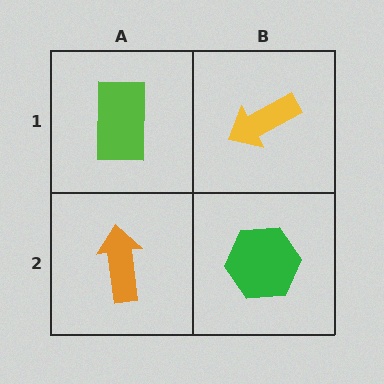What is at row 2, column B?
A green hexagon.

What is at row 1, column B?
A yellow arrow.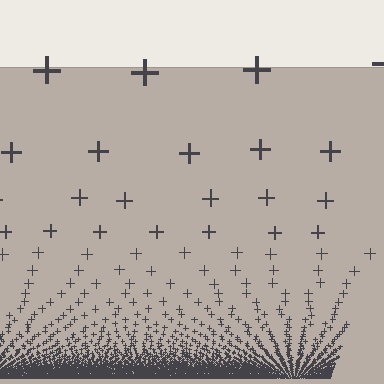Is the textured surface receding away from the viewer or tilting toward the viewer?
The surface appears to tilt toward the viewer. Texture elements get larger and sparser toward the top.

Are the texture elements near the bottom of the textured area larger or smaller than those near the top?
Smaller. The gradient is inverted — elements near the bottom are smaller and denser.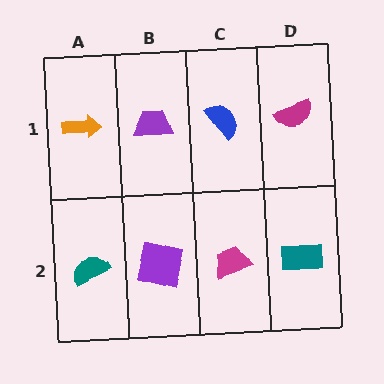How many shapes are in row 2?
4 shapes.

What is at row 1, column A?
An orange arrow.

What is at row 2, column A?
A teal semicircle.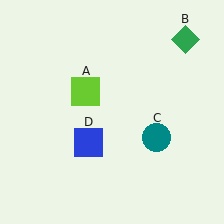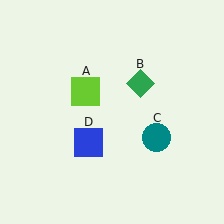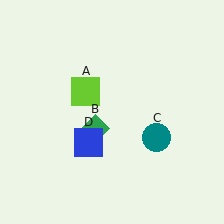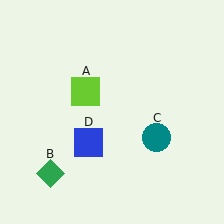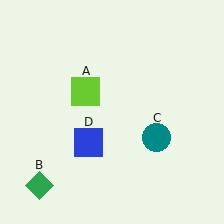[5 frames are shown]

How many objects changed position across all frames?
1 object changed position: green diamond (object B).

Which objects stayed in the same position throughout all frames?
Lime square (object A) and teal circle (object C) and blue square (object D) remained stationary.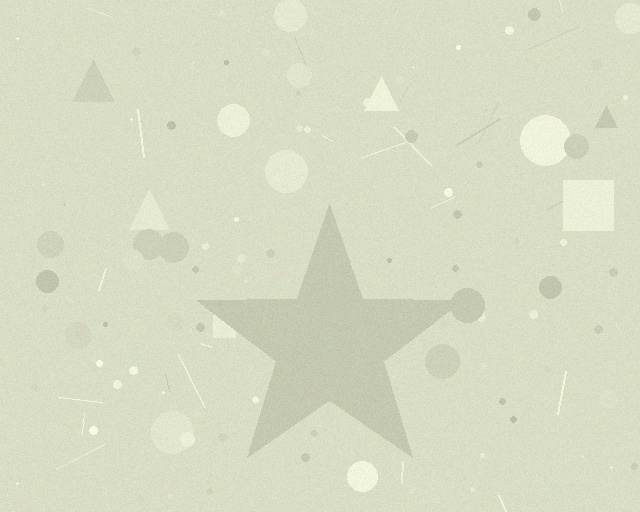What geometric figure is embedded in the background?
A star is embedded in the background.